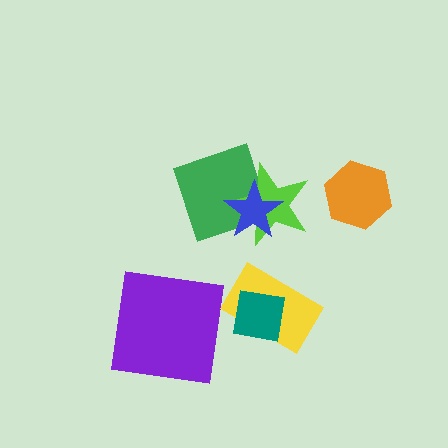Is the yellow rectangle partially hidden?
Yes, it is partially covered by another shape.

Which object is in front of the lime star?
The blue star is in front of the lime star.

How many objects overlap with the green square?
2 objects overlap with the green square.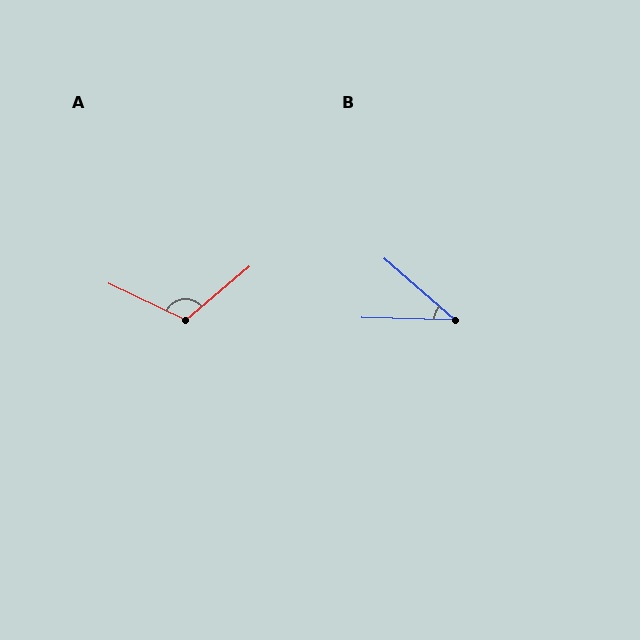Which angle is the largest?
A, at approximately 114 degrees.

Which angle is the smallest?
B, at approximately 40 degrees.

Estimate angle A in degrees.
Approximately 114 degrees.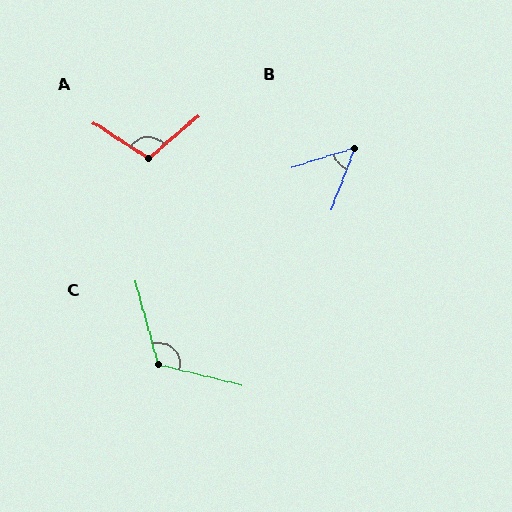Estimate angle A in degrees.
Approximately 106 degrees.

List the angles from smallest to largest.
B (52°), A (106°), C (119°).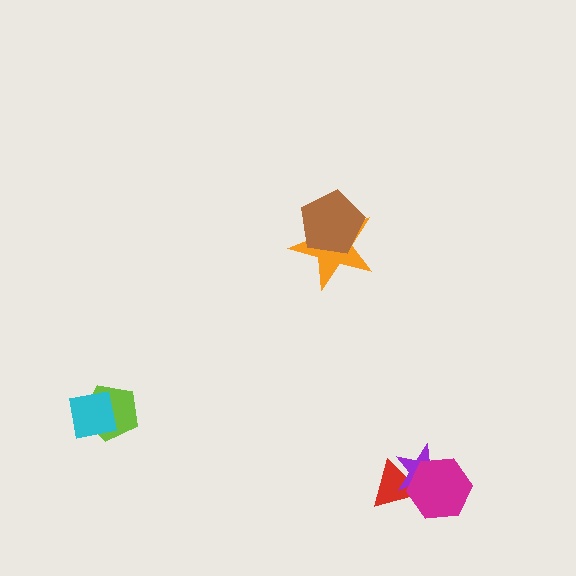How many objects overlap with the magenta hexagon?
2 objects overlap with the magenta hexagon.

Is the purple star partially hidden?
Yes, it is partially covered by another shape.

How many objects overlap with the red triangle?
2 objects overlap with the red triangle.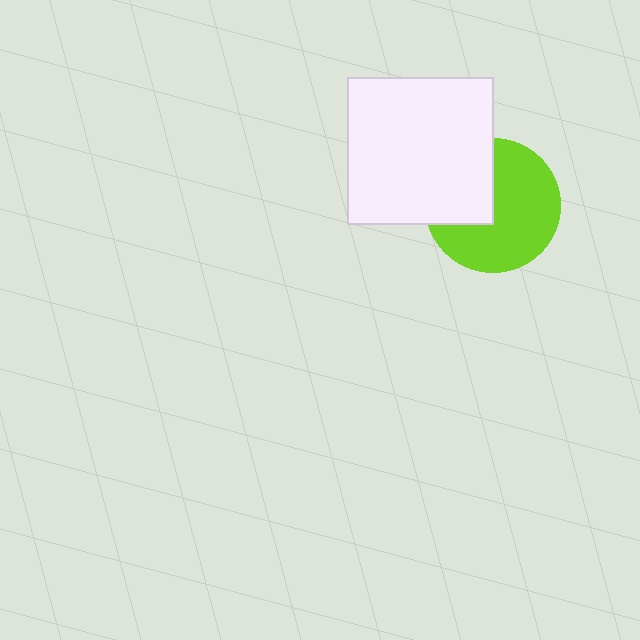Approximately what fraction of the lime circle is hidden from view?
Roughly 35% of the lime circle is hidden behind the white square.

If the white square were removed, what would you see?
You would see the complete lime circle.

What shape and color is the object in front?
The object in front is a white square.